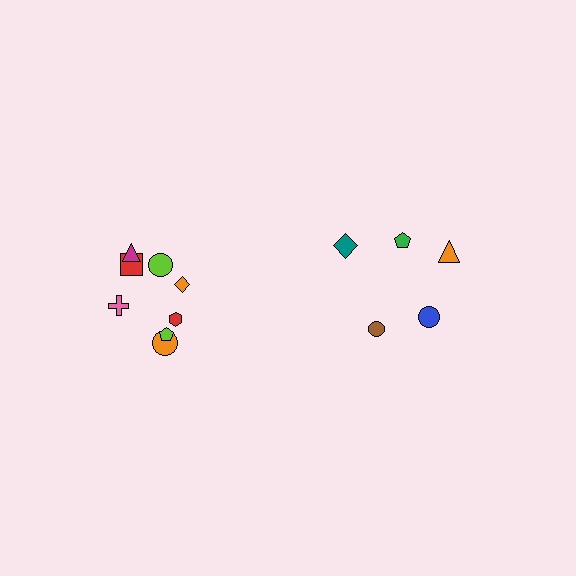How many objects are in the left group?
There are 8 objects.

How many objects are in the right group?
There are 5 objects.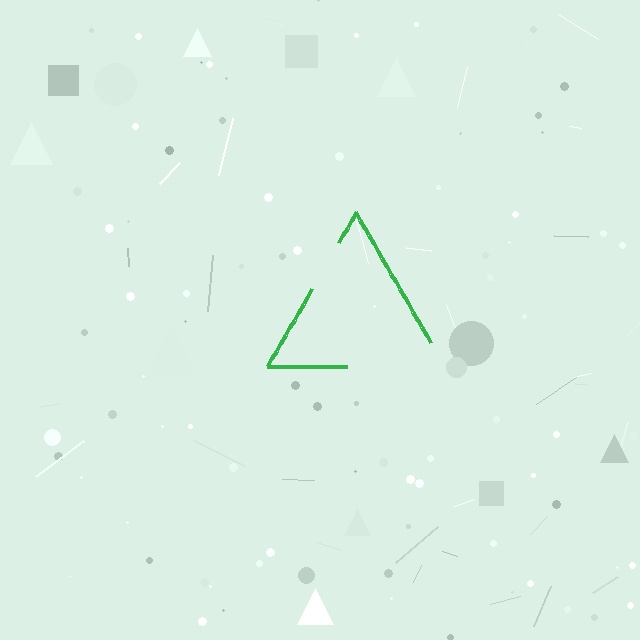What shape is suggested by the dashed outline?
The dashed outline suggests a triangle.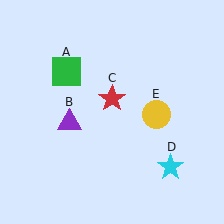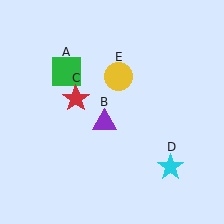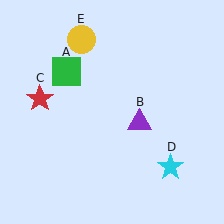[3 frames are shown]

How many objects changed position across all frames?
3 objects changed position: purple triangle (object B), red star (object C), yellow circle (object E).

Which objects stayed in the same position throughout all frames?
Green square (object A) and cyan star (object D) remained stationary.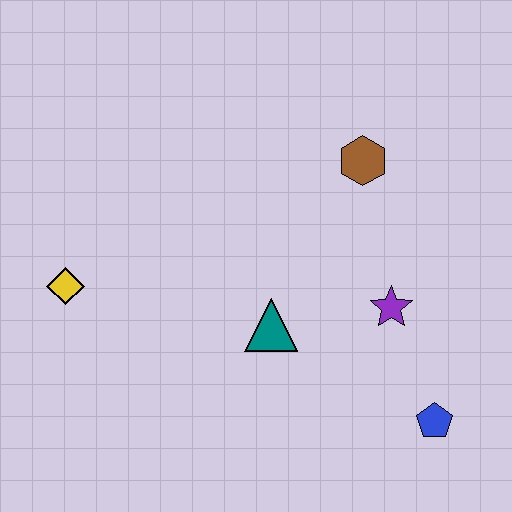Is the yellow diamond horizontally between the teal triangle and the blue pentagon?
No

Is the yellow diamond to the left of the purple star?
Yes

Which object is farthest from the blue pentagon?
The yellow diamond is farthest from the blue pentagon.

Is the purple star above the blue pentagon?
Yes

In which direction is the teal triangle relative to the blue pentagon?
The teal triangle is to the left of the blue pentagon.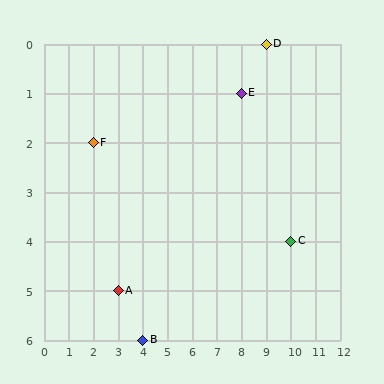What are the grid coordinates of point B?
Point B is at grid coordinates (4, 6).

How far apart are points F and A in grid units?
Points F and A are 1 column and 3 rows apart (about 3.2 grid units diagonally).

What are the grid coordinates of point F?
Point F is at grid coordinates (2, 2).